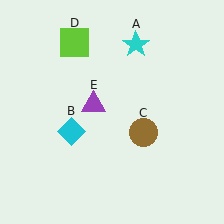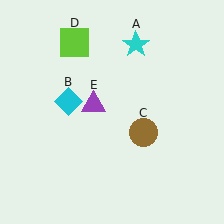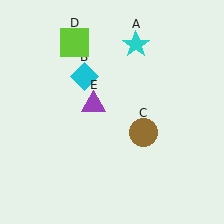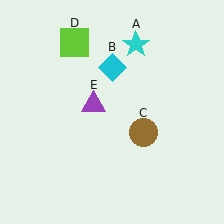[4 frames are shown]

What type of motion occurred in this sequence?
The cyan diamond (object B) rotated clockwise around the center of the scene.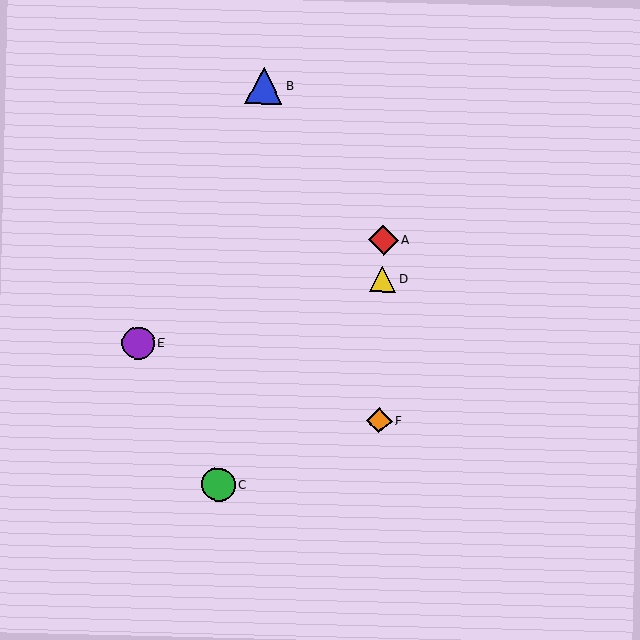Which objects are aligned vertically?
Objects A, D, F are aligned vertically.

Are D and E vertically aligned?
No, D is at x≈382 and E is at x≈138.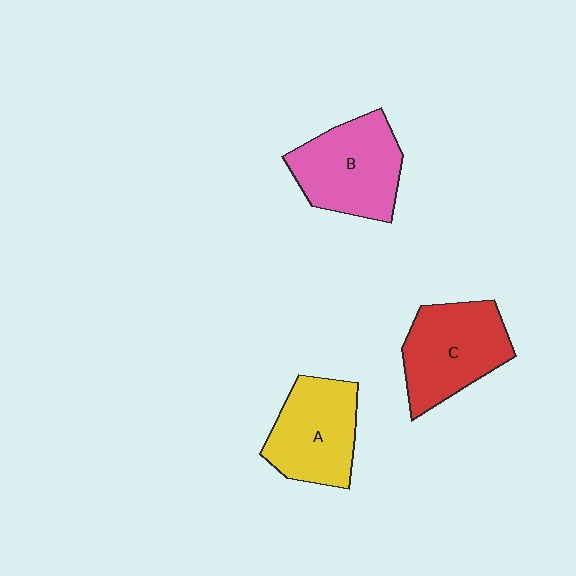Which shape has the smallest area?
Shape A (yellow).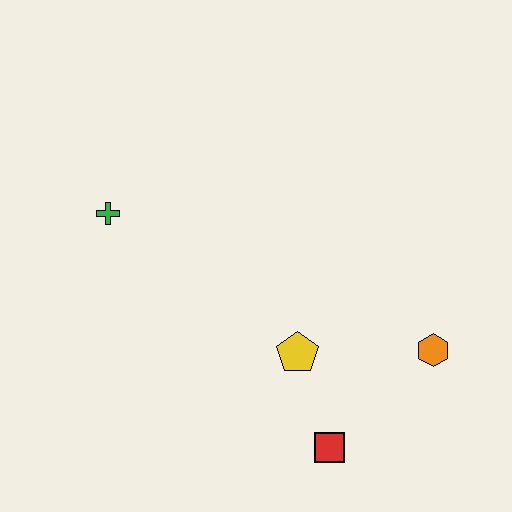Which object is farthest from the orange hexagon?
The green cross is farthest from the orange hexagon.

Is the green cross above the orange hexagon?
Yes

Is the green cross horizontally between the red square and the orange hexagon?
No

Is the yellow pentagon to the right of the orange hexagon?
No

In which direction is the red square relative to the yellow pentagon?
The red square is below the yellow pentagon.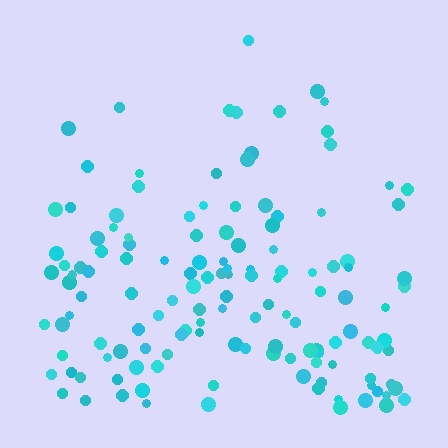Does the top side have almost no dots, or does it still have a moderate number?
Still a moderate number, just noticeably fewer than the bottom.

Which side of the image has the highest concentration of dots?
The bottom.